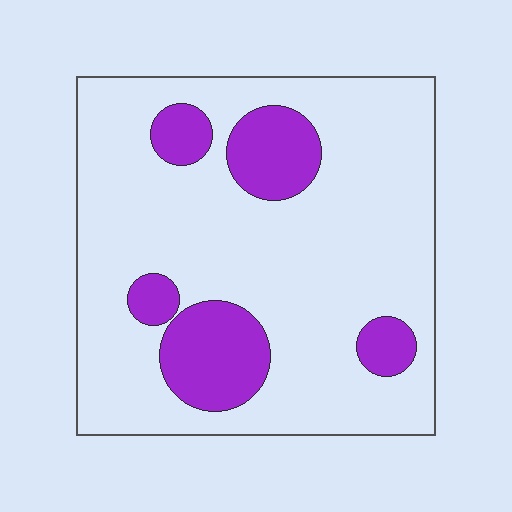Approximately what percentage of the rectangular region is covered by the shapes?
Approximately 20%.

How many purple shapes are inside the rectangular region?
5.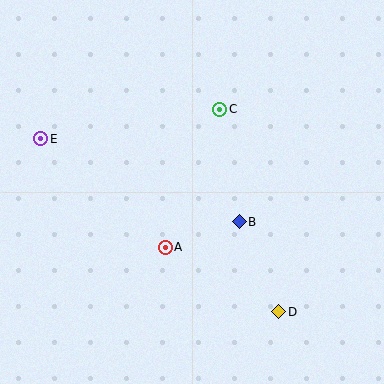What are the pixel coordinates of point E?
Point E is at (41, 139).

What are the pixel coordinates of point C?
Point C is at (220, 109).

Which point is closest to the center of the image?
Point B at (239, 222) is closest to the center.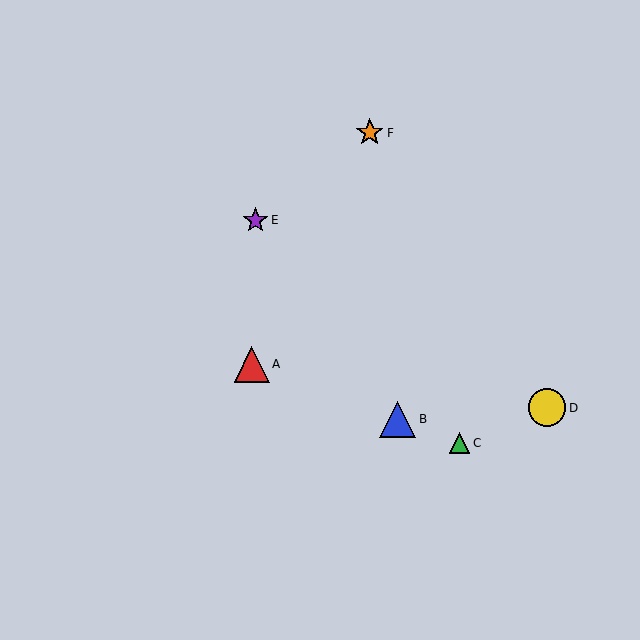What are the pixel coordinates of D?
Object D is at (547, 408).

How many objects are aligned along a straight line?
3 objects (A, B, C) are aligned along a straight line.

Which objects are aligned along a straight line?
Objects A, B, C are aligned along a straight line.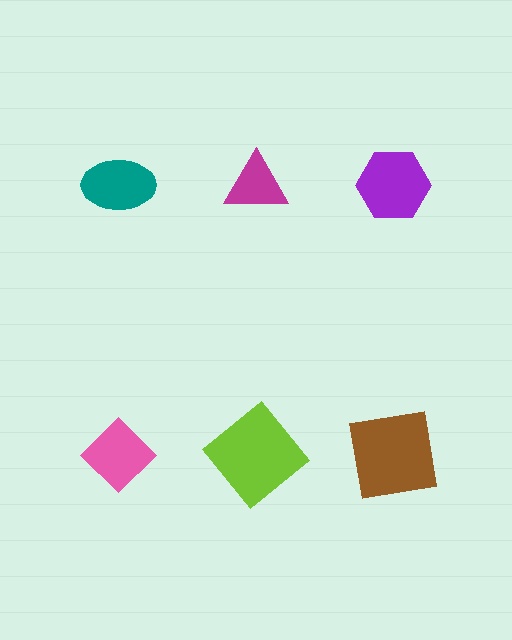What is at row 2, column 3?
A brown square.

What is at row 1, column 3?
A purple hexagon.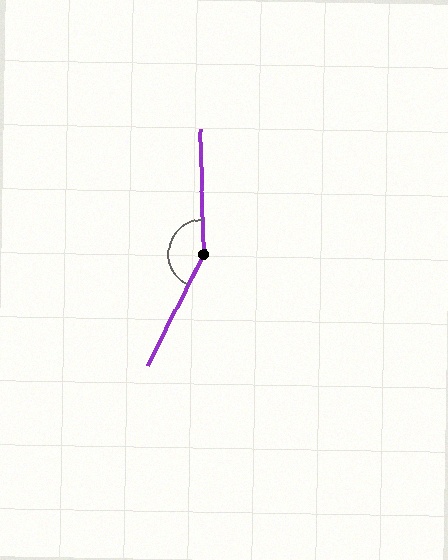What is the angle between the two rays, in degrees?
Approximately 152 degrees.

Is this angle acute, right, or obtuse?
It is obtuse.